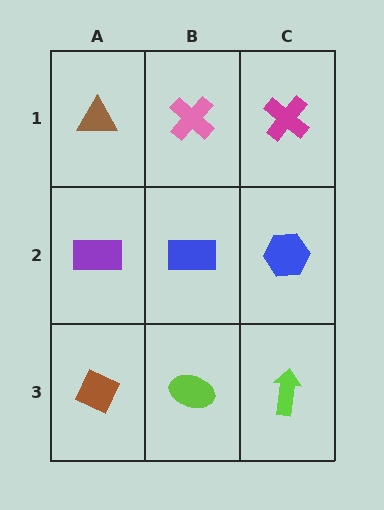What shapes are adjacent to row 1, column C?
A blue hexagon (row 2, column C), a pink cross (row 1, column B).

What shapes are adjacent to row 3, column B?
A blue rectangle (row 2, column B), a brown diamond (row 3, column A), a lime arrow (row 3, column C).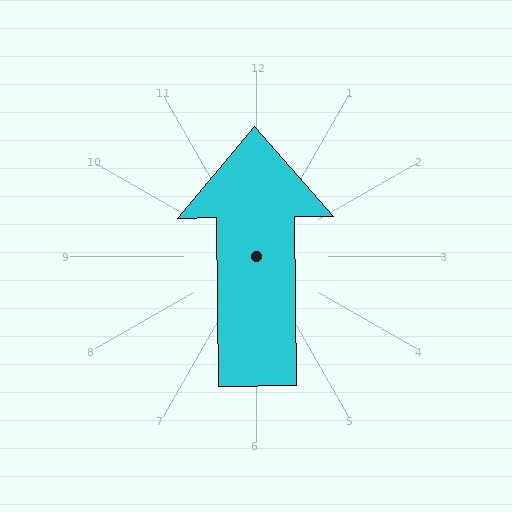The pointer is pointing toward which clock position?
Roughly 12 o'clock.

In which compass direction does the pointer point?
North.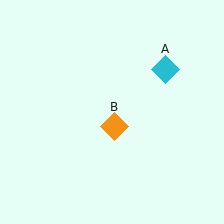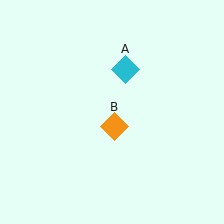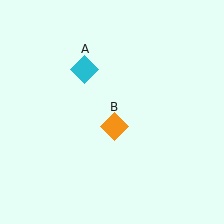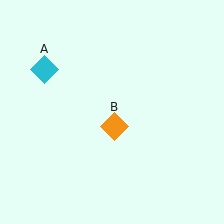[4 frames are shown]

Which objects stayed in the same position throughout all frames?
Orange diamond (object B) remained stationary.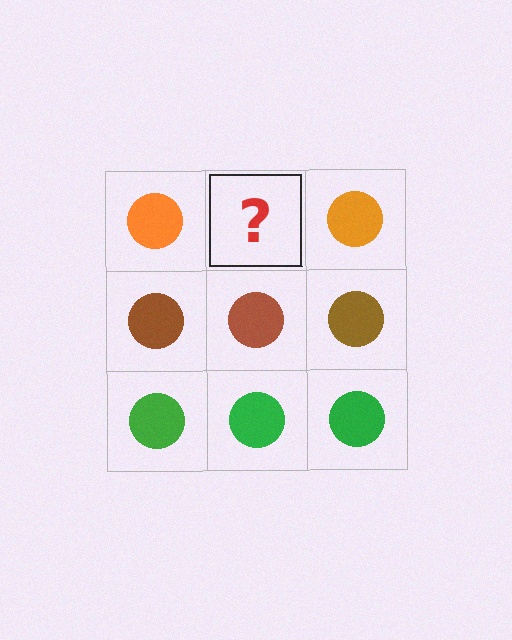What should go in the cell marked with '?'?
The missing cell should contain an orange circle.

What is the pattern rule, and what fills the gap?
The rule is that each row has a consistent color. The gap should be filled with an orange circle.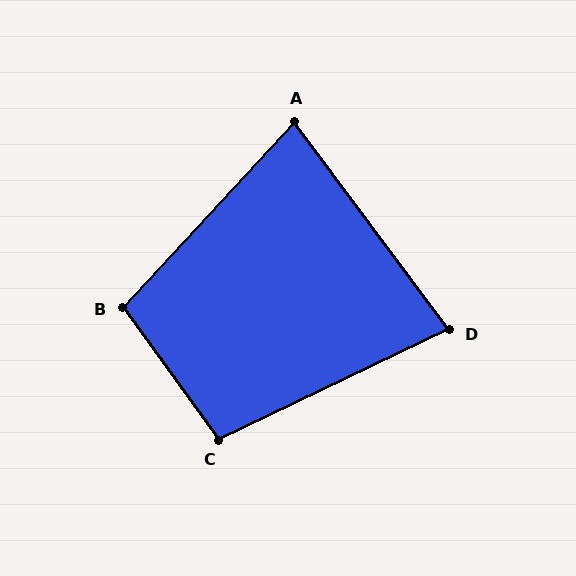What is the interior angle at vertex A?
Approximately 80 degrees (acute).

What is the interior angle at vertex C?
Approximately 100 degrees (obtuse).